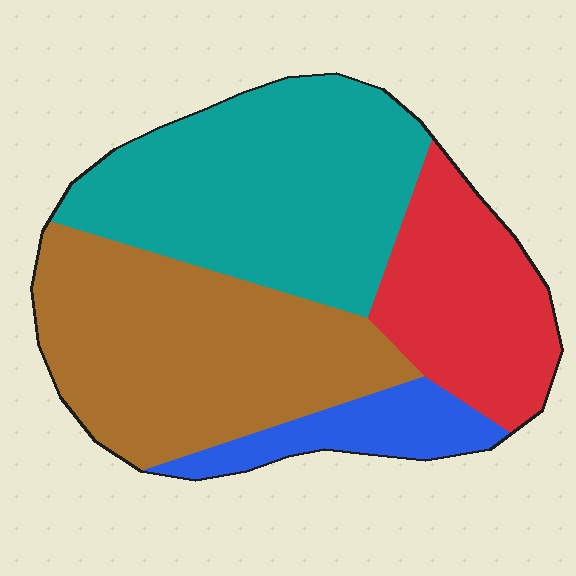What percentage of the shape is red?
Red takes up between a sixth and a third of the shape.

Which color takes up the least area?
Blue, at roughly 10%.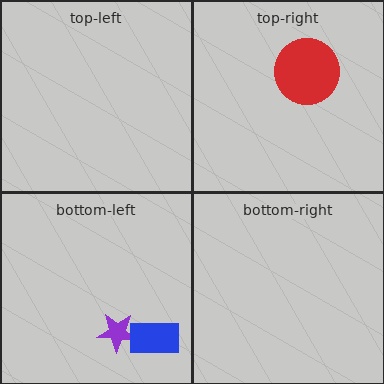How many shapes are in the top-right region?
1.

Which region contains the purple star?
The bottom-left region.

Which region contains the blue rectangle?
The bottom-left region.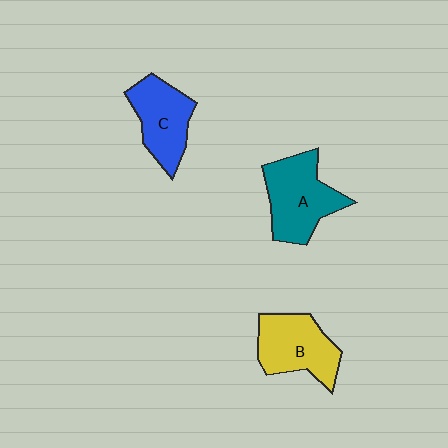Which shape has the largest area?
Shape A (teal).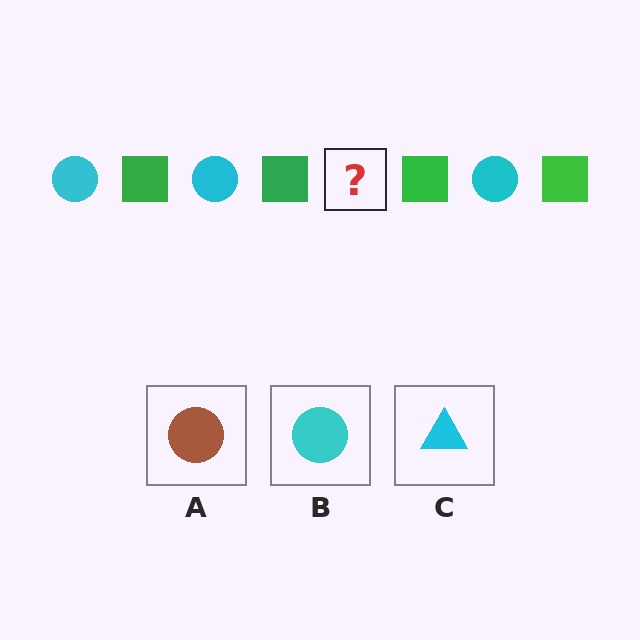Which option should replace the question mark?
Option B.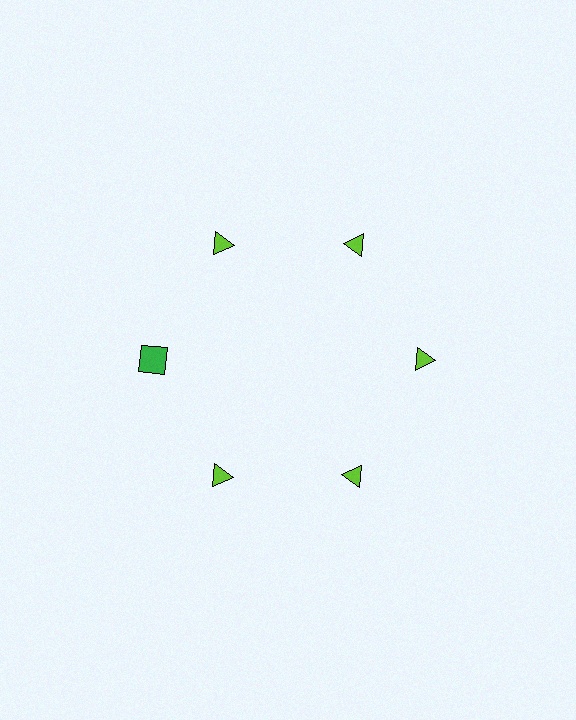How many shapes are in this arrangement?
There are 6 shapes arranged in a ring pattern.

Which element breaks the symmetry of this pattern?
The green square at roughly the 9 o'clock position breaks the symmetry. All other shapes are lime triangles.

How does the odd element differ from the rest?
It differs in both color (green instead of lime) and shape (square instead of triangle).